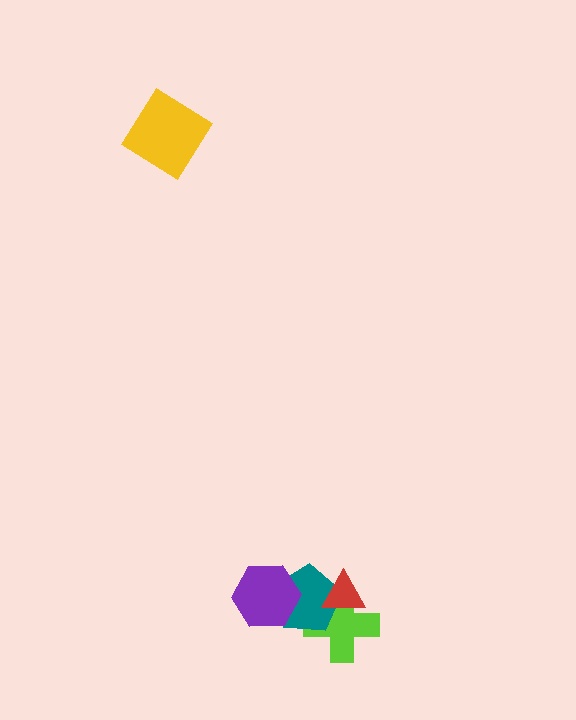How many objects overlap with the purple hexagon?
1 object overlaps with the purple hexagon.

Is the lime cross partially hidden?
Yes, it is partially covered by another shape.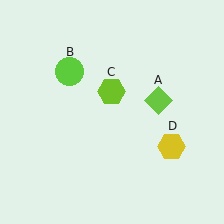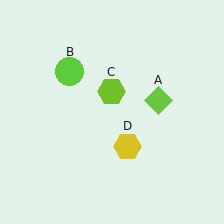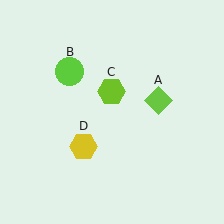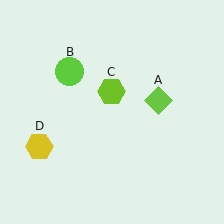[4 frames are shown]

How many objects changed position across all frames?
1 object changed position: yellow hexagon (object D).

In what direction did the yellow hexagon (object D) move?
The yellow hexagon (object D) moved left.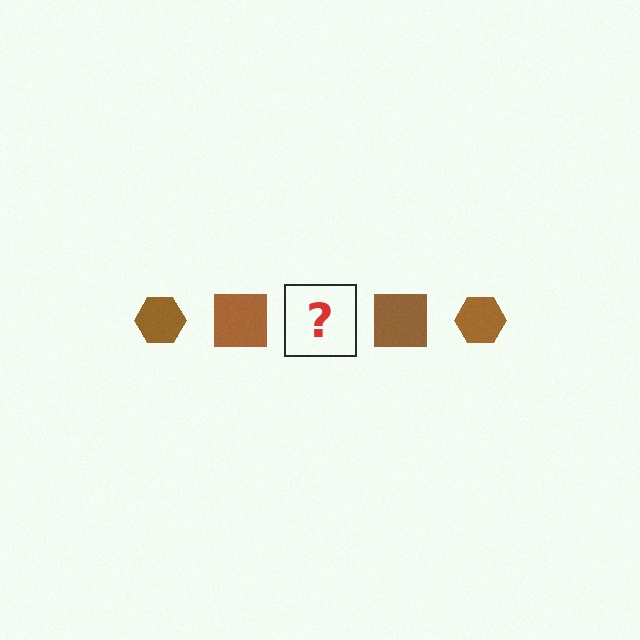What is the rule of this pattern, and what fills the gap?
The rule is that the pattern cycles through hexagon, square shapes in brown. The gap should be filled with a brown hexagon.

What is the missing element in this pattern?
The missing element is a brown hexagon.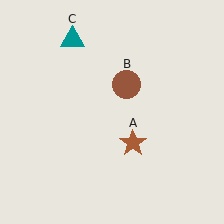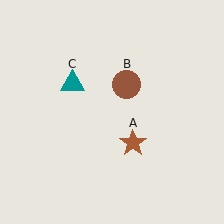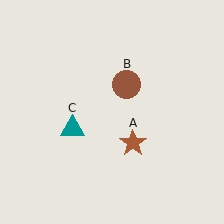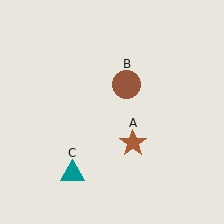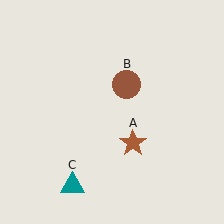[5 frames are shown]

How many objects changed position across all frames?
1 object changed position: teal triangle (object C).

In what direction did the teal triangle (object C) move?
The teal triangle (object C) moved down.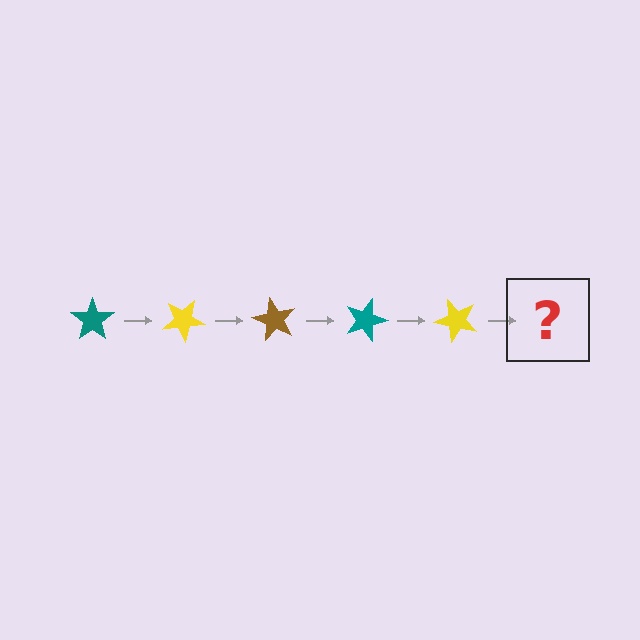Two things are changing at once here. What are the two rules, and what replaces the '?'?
The two rules are that it rotates 30 degrees each step and the color cycles through teal, yellow, and brown. The '?' should be a brown star, rotated 150 degrees from the start.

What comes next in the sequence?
The next element should be a brown star, rotated 150 degrees from the start.